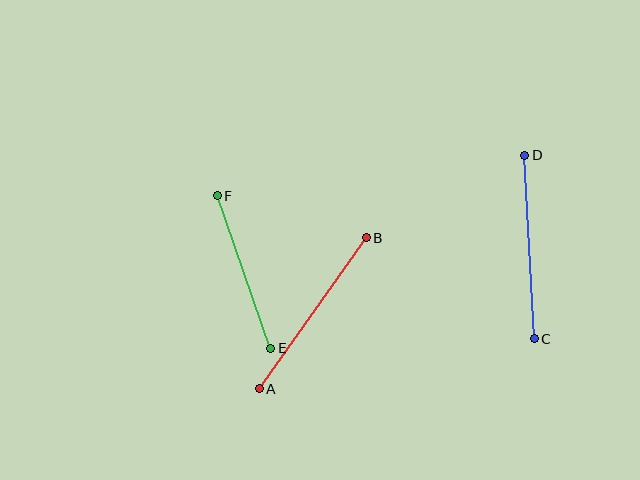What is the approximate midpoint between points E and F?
The midpoint is at approximately (244, 272) pixels.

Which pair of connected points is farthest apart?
Points A and B are farthest apart.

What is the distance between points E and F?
The distance is approximately 162 pixels.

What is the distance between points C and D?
The distance is approximately 184 pixels.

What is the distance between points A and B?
The distance is approximately 185 pixels.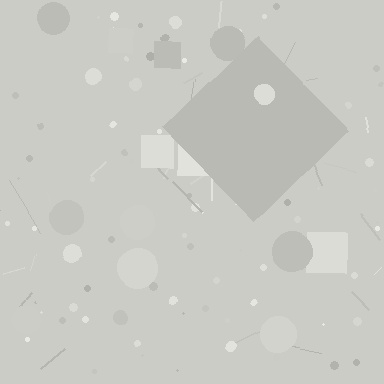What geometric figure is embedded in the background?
A diamond is embedded in the background.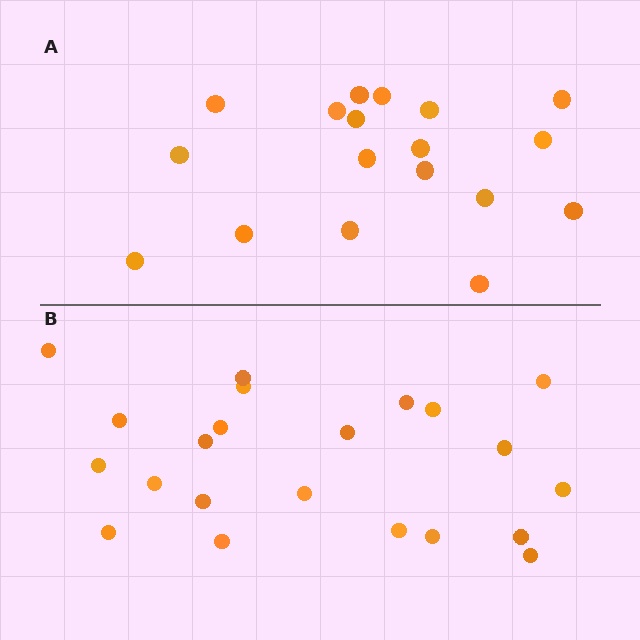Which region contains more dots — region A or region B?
Region B (the bottom region) has more dots.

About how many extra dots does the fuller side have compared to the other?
Region B has about 4 more dots than region A.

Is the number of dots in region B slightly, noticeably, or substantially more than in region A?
Region B has only slightly more — the two regions are fairly close. The ratio is roughly 1.2 to 1.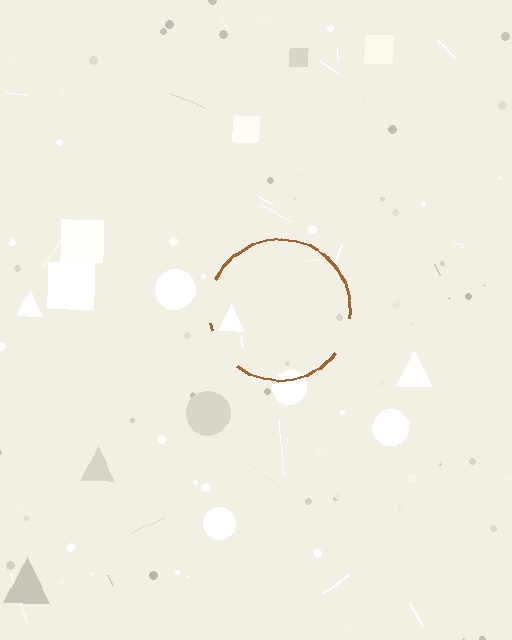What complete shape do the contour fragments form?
The contour fragments form a circle.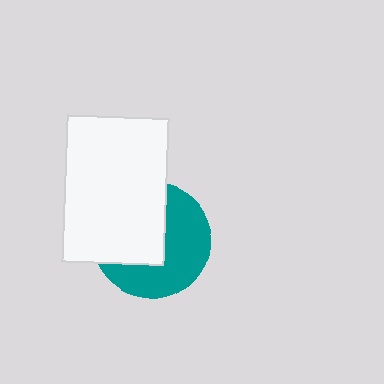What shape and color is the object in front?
The object in front is a white rectangle.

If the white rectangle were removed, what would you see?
You would see the complete teal circle.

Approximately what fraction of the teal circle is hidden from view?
Roughly 49% of the teal circle is hidden behind the white rectangle.